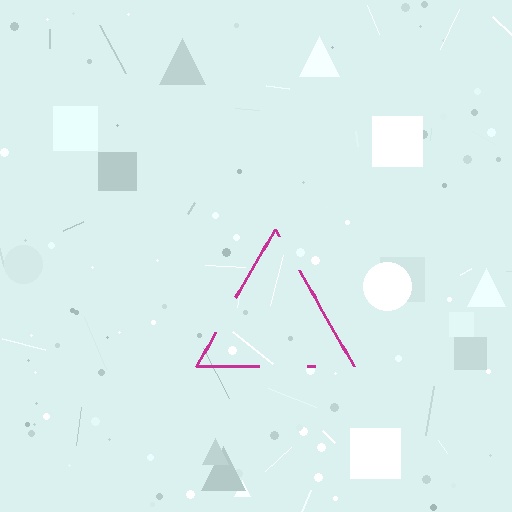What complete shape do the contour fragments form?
The contour fragments form a triangle.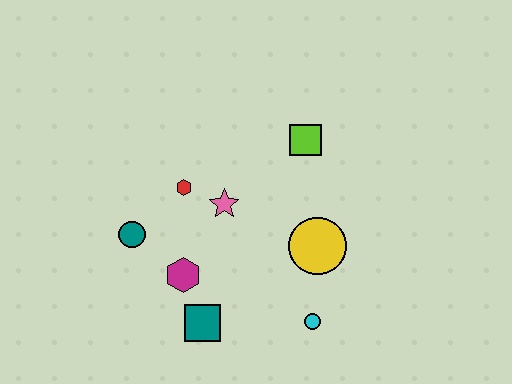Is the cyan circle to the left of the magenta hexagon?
No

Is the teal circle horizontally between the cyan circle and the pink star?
No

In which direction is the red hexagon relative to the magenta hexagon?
The red hexagon is above the magenta hexagon.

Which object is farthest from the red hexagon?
The cyan circle is farthest from the red hexagon.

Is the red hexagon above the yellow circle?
Yes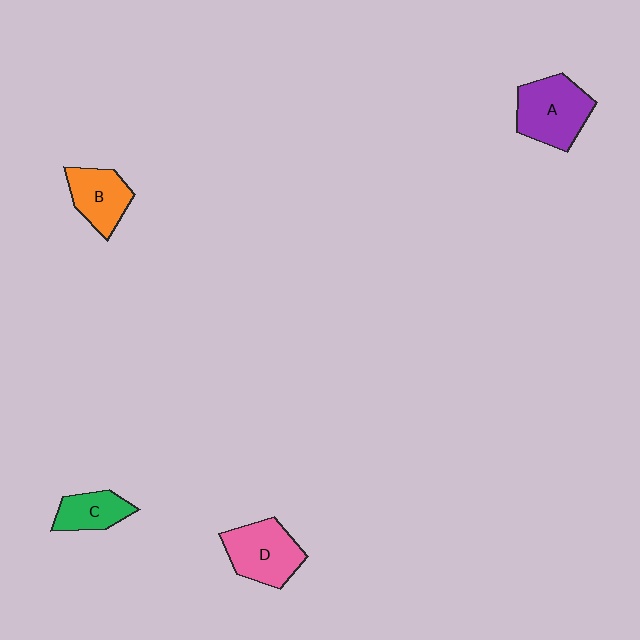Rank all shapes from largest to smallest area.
From largest to smallest: A (purple), D (pink), B (orange), C (green).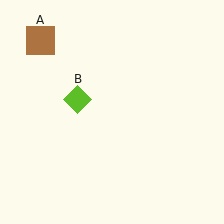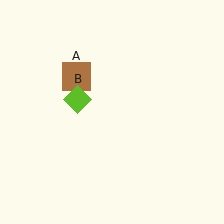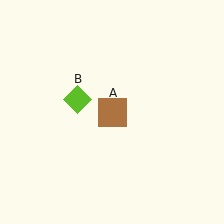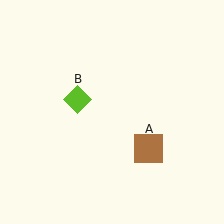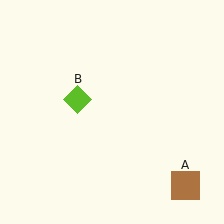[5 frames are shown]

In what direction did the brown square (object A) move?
The brown square (object A) moved down and to the right.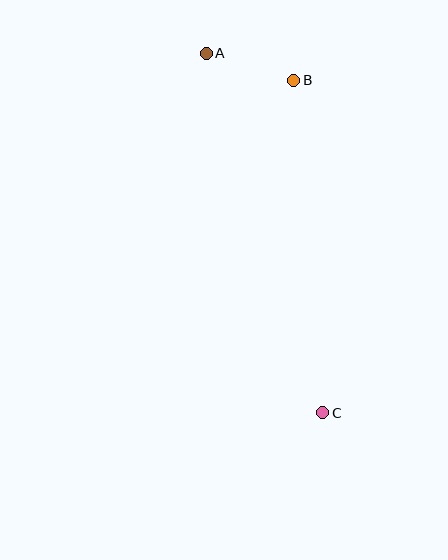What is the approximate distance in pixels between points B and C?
The distance between B and C is approximately 334 pixels.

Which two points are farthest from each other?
Points A and C are farthest from each other.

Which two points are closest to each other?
Points A and B are closest to each other.